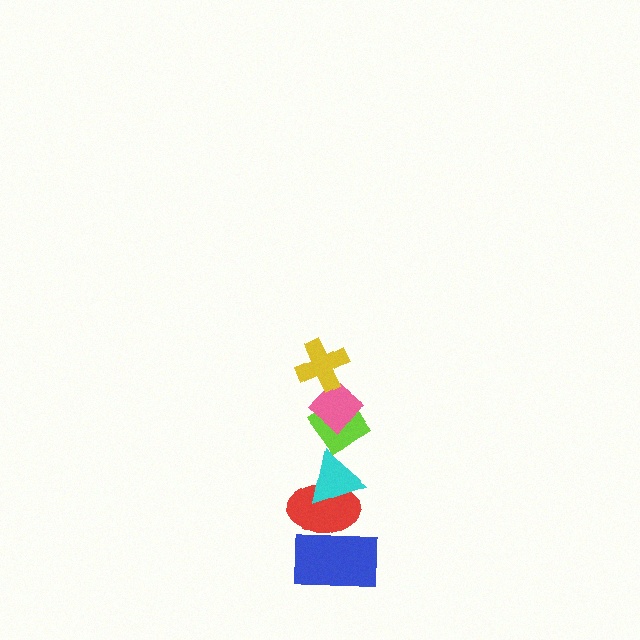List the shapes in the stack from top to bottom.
From top to bottom: the yellow cross, the pink diamond, the lime diamond, the cyan triangle, the red ellipse, the blue rectangle.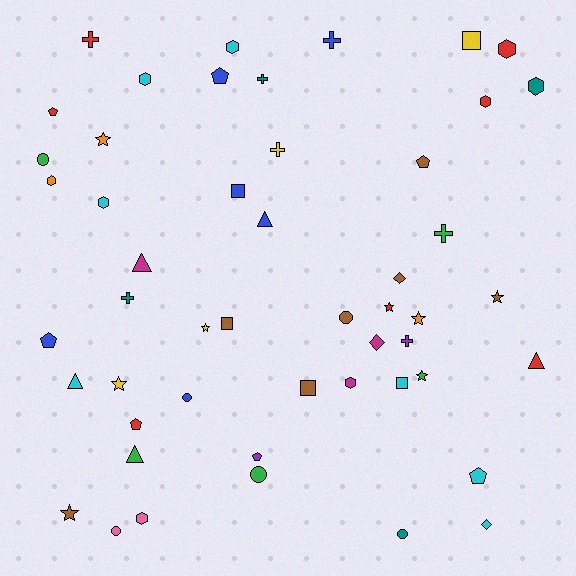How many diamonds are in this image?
There are 3 diamonds.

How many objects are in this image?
There are 50 objects.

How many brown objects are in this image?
There are 7 brown objects.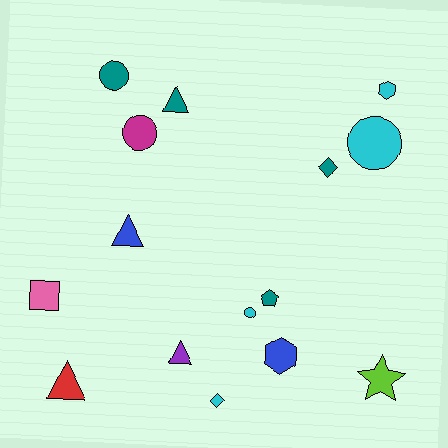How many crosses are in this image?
There are no crosses.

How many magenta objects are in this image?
There is 1 magenta object.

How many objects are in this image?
There are 15 objects.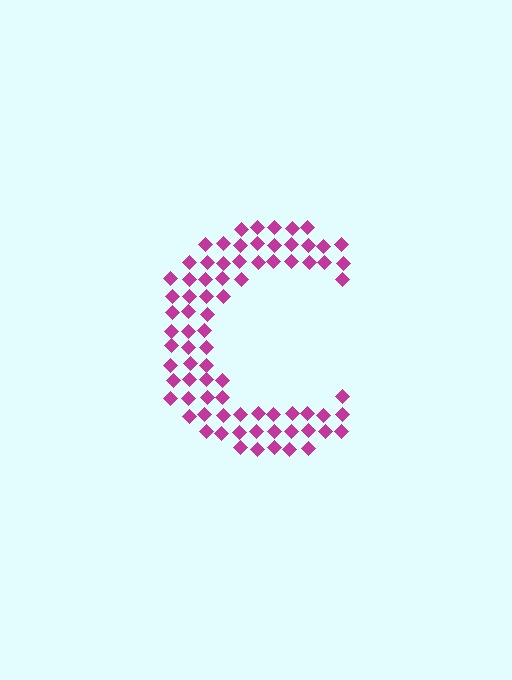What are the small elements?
The small elements are diamonds.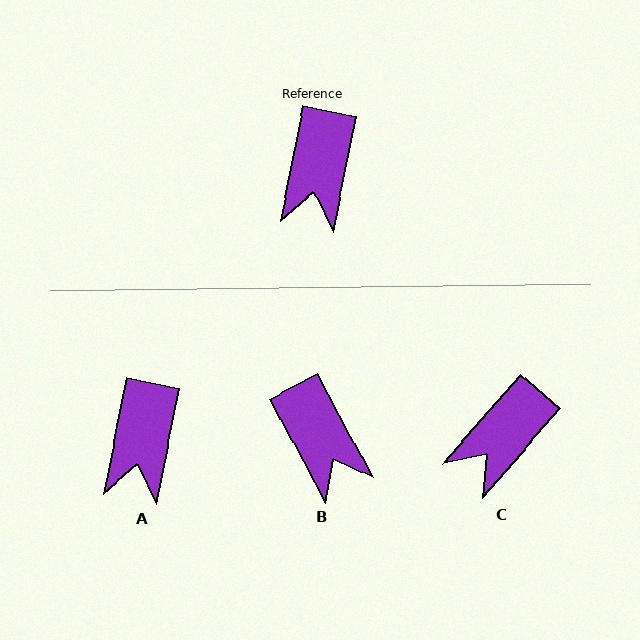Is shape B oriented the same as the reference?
No, it is off by about 39 degrees.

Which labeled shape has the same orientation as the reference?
A.